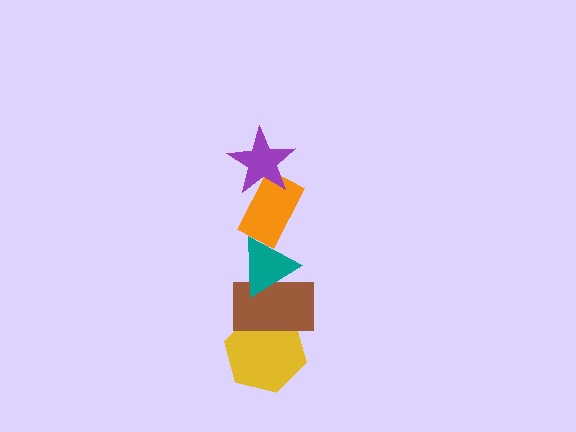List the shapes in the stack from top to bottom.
From top to bottom: the purple star, the orange rectangle, the teal triangle, the brown rectangle, the yellow hexagon.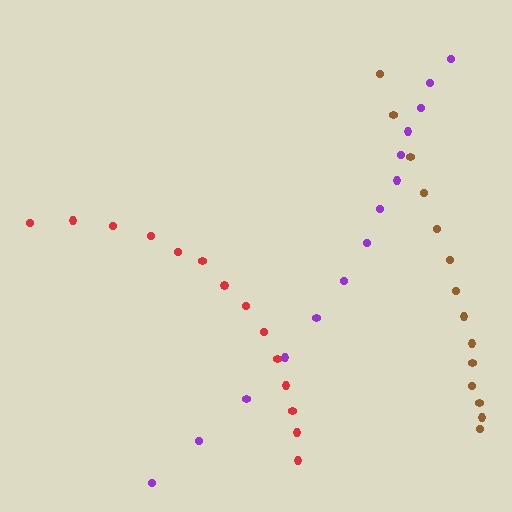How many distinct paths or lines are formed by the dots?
There are 3 distinct paths.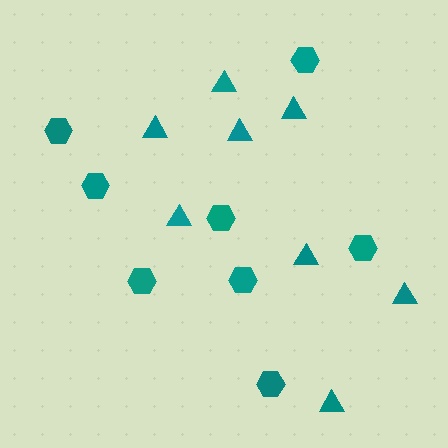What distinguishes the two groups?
There are 2 groups: one group of hexagons (8) and one group of triangles (8).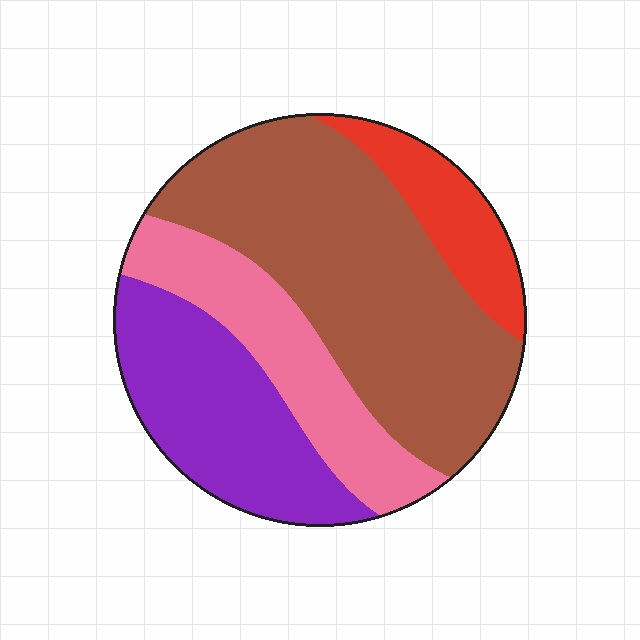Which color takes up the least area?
Red, at roughly 10%.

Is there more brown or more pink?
Brown.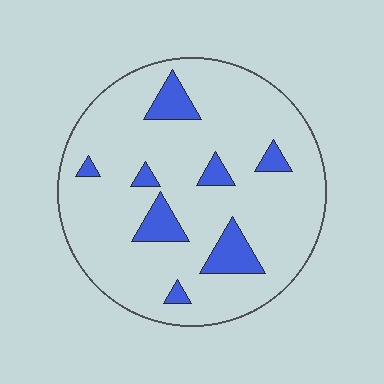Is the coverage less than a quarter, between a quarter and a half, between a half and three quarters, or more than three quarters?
Less than a quarter.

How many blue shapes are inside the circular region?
8.